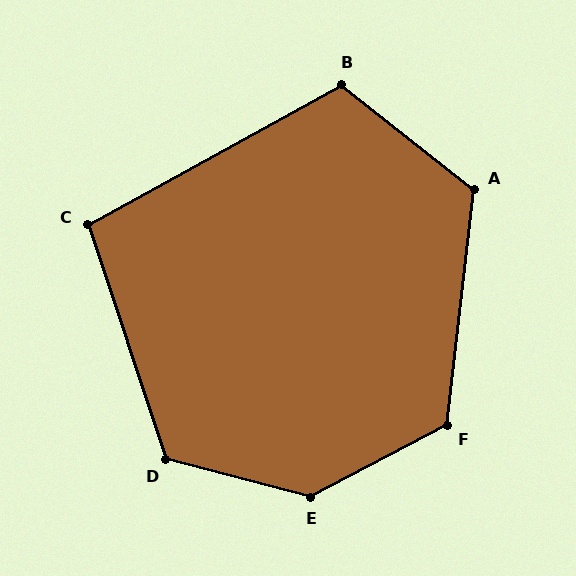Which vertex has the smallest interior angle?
C, at approximately 100 degrees.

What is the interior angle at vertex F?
Approximately 124 degrees (obtuse).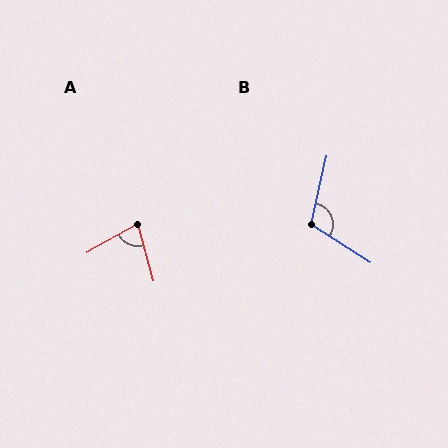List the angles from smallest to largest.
A (75°), B (110°).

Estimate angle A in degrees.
Approximately 75 degrees.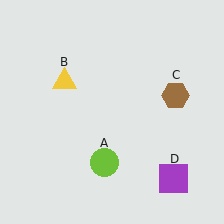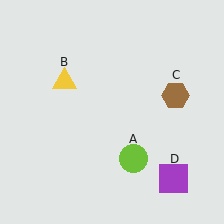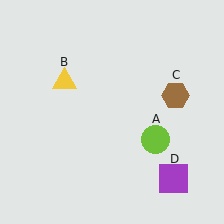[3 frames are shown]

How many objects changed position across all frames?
1 object changed position: lime circle (object A).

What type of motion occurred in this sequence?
The lime circle (object A) rotated counterclockwise around the center of the scene.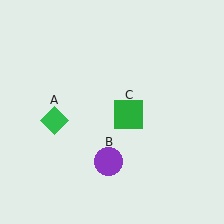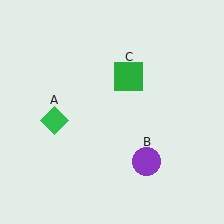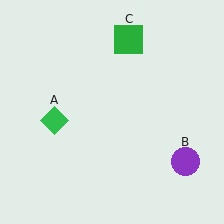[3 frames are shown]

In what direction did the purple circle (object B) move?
The purple circle (object B) moved right.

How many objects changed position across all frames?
2 objects changed position: purple circle (object B), green square (object C).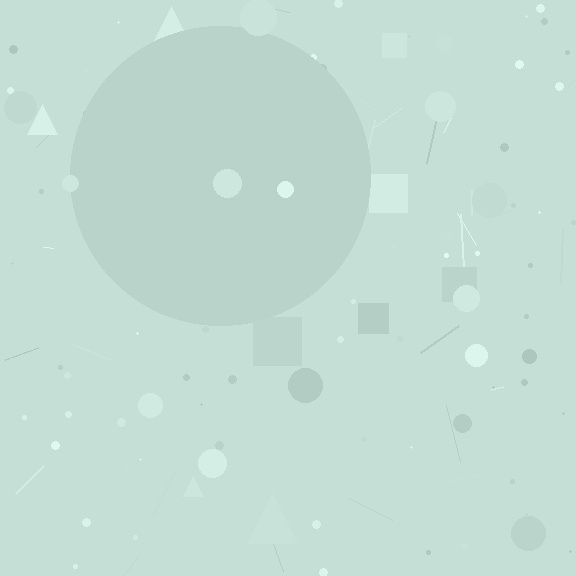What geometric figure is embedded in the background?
A circle is embedded in the background.